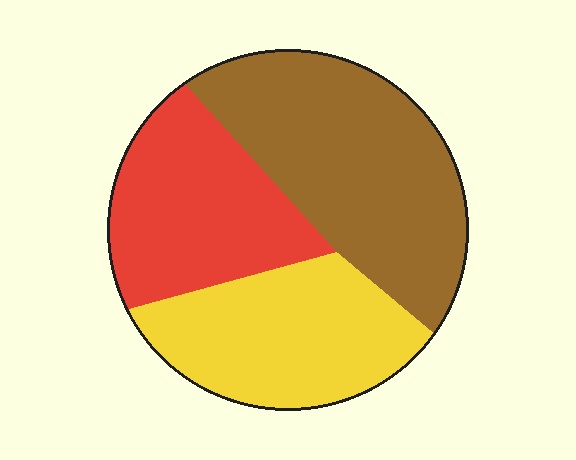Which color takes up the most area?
Brown, at roughly 40%.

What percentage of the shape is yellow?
Yellow takes up about one third (1/3) of the shape.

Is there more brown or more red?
Brown.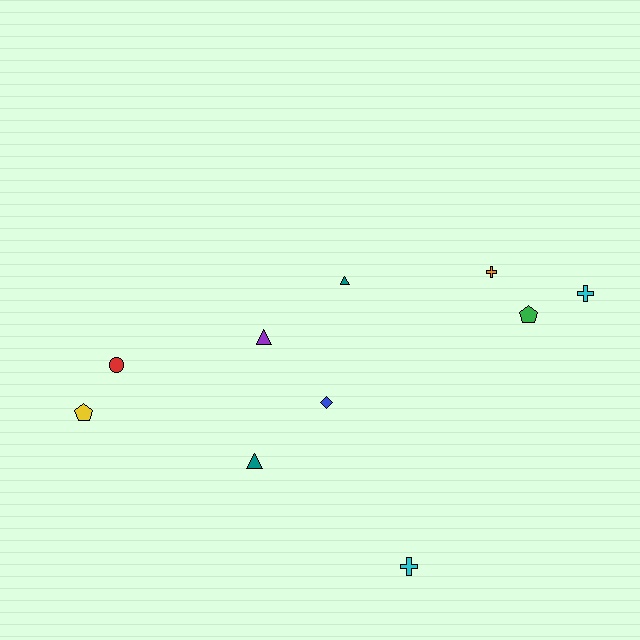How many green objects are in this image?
There is 1 green object.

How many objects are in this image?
There are 10 objects.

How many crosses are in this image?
There are 3 crosses.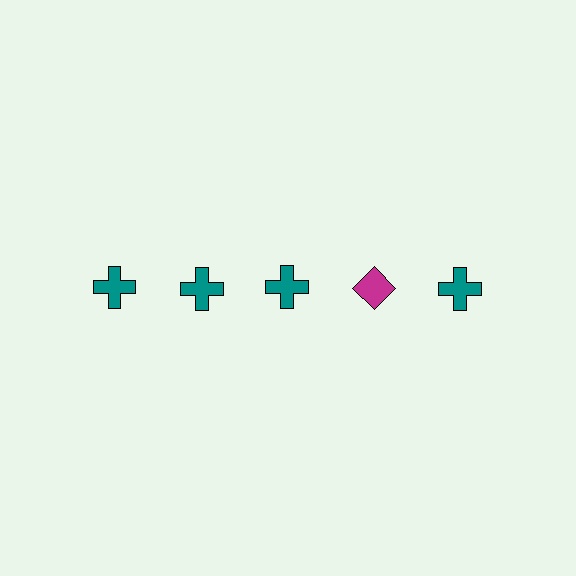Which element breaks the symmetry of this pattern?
The magenta diamond in the top row, second from right column breaks the symmetry. All other shapes are teal crosses.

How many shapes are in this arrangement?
There are 5 shapes arranged in a grid pattern.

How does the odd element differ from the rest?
It differs in both color (magenta instead of teal) and shape (diamond instead of cross).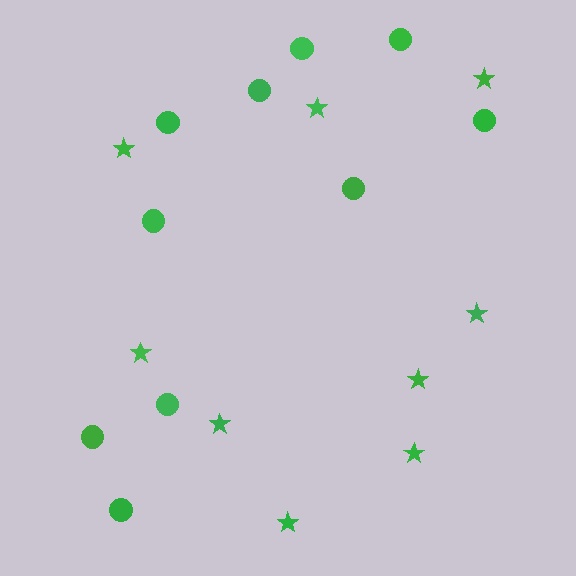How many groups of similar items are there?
There are 2 groups: one group of stars (9) and one group of circles (10).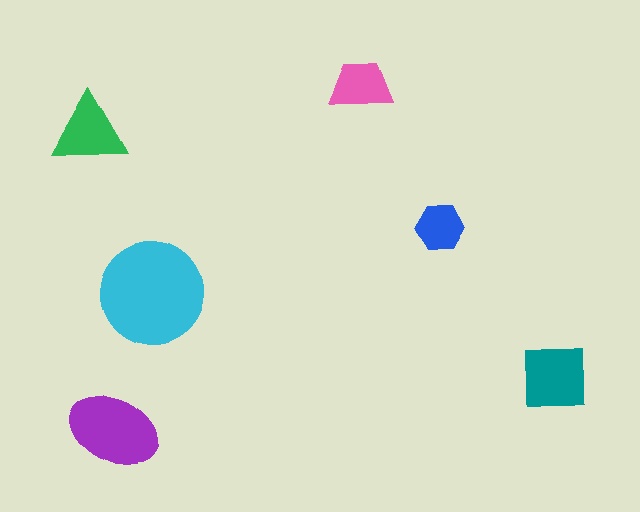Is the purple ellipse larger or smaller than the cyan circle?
Smaller.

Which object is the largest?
The cyan circle.